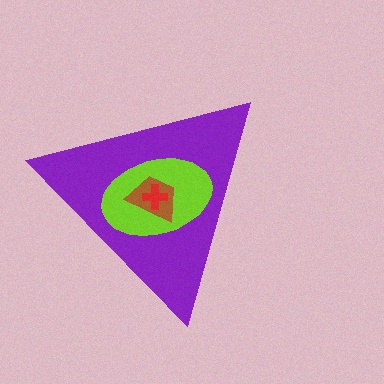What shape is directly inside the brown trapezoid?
The red cross.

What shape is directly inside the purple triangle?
The lime ellipse.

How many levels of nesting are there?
4.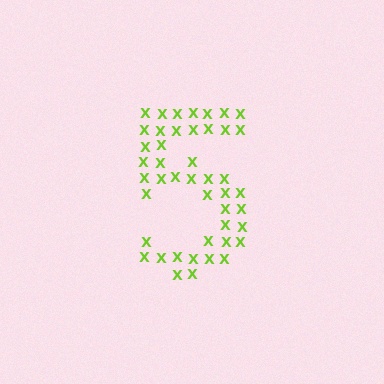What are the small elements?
The small elements are letter X's.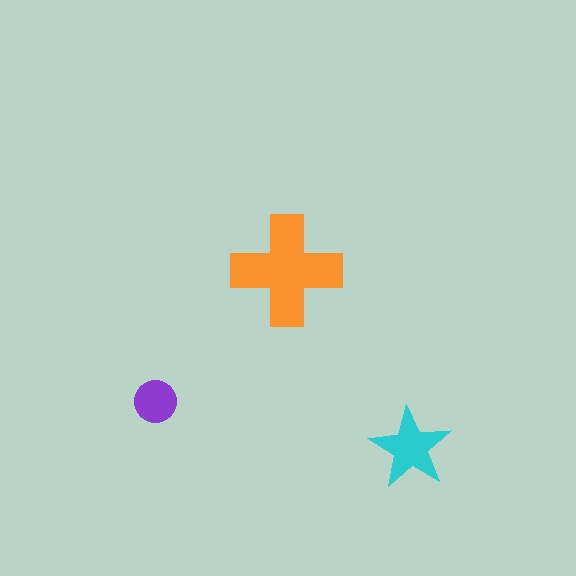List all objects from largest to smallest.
The orange cross, the cyan star, the purple circle.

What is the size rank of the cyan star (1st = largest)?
2nd.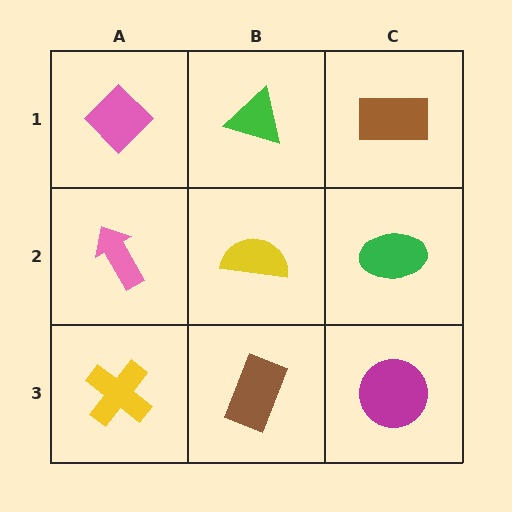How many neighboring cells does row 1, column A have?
2.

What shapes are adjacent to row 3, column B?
A yellow semicircle (row 2, column B), a yellow cross (row 3, column A), a magenta circle (row 3, column C).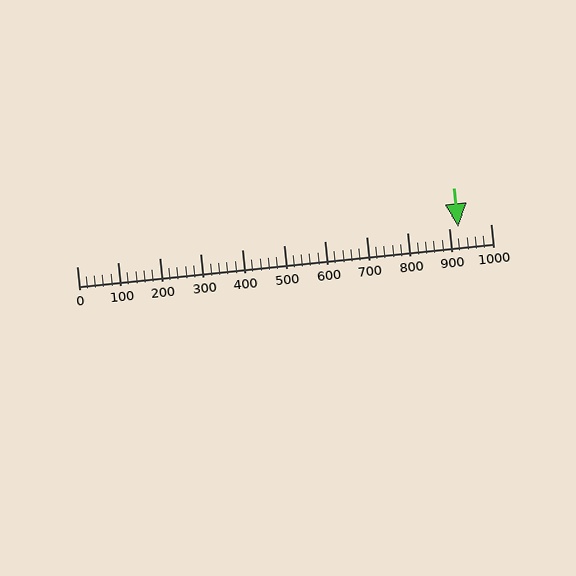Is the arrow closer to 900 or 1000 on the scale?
The arrow is closer to 900.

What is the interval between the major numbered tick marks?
The major tick marks are spaced 100 units apart.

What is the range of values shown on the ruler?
The ruler shows values from 0 to 1000.